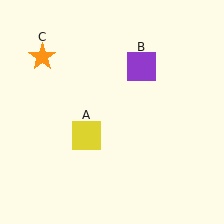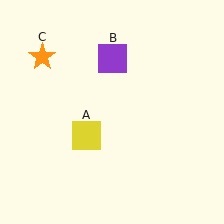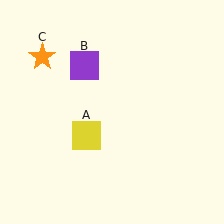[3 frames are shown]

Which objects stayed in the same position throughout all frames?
Yellow square (object A) and orange star (object C) remained stationary.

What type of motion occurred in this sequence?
The purple square (object B) rotated counterclockwise around the center of the scene.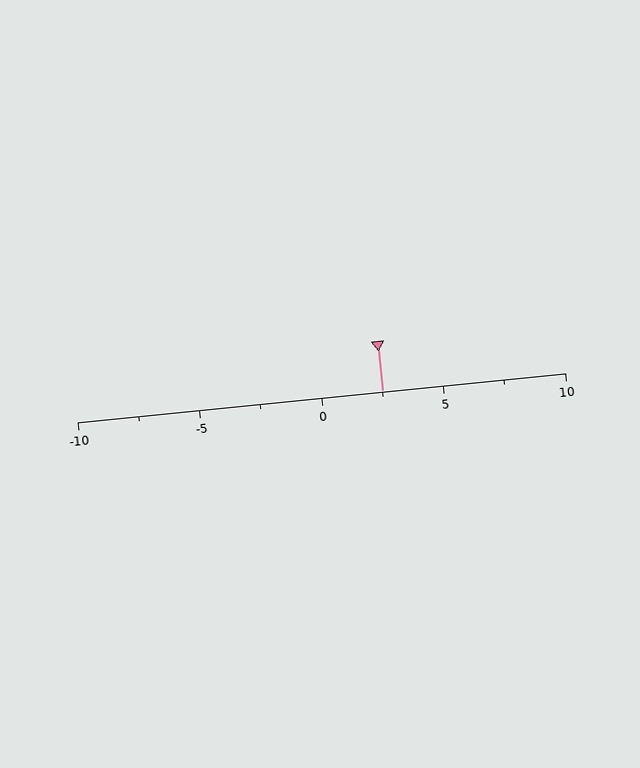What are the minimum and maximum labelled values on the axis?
The axis runs from -10 to 10.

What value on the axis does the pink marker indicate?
The marker indicates approximately 2.5.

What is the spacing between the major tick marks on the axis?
The major ticks are spaced 5 apart.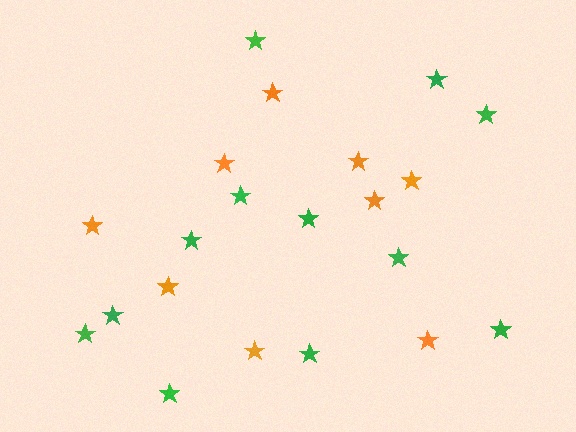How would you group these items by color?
There are 2 groups: one group of orange stars (9) and one group of green stars (12).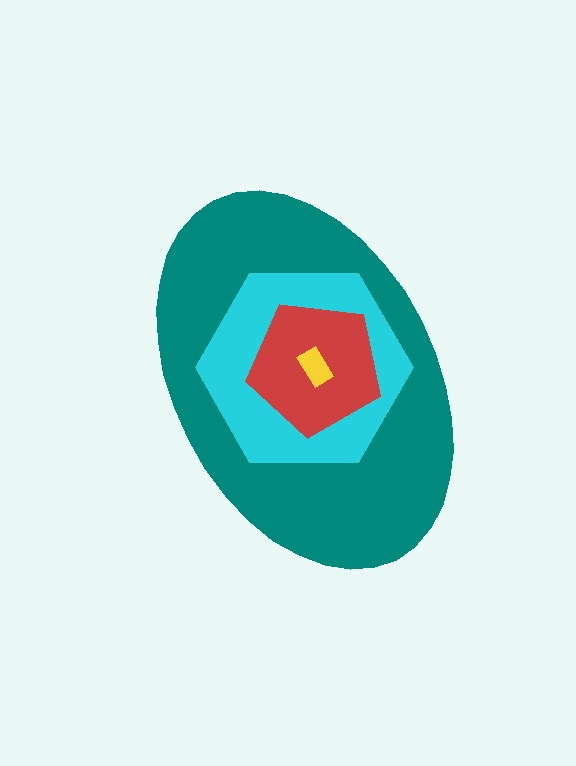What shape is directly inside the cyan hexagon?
The red pentagon.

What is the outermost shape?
The teal ellipse.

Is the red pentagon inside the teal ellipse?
Yes.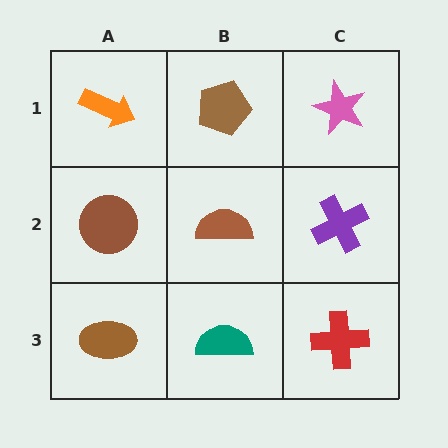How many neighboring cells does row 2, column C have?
3.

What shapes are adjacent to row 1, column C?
A purple cross (row 2, column C), a brown pentagon (row 1, column B).